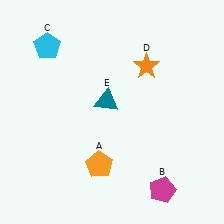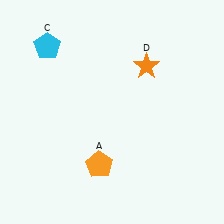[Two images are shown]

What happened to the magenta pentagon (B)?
The magenta pentagon (B) was removed in Image 2. It was in the bottom-right area of Image 1.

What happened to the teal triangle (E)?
The teal triangle (E) was removed in Image 2. It was in the top-left area of Image 1.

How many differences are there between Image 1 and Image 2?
There are 2 differences between the two images.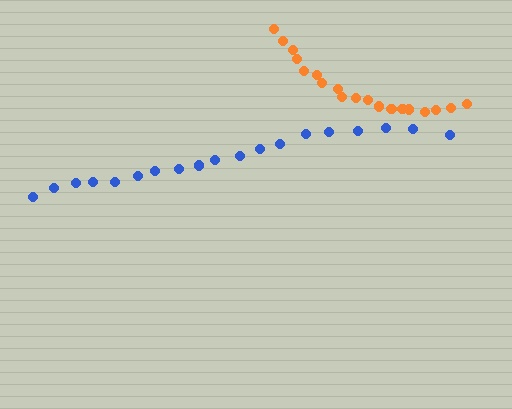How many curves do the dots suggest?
There are 2 distinct paths.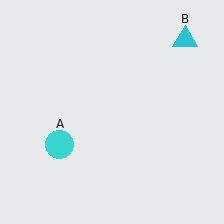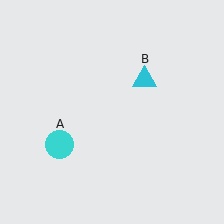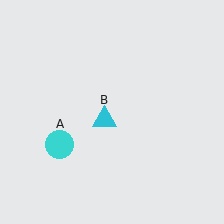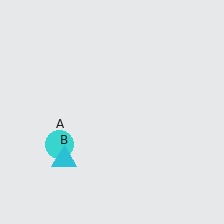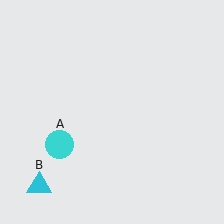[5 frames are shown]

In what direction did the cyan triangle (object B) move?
The cyan triangle (object B) moved down and to the left.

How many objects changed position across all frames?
1 object changed position: cyan triangle (object B).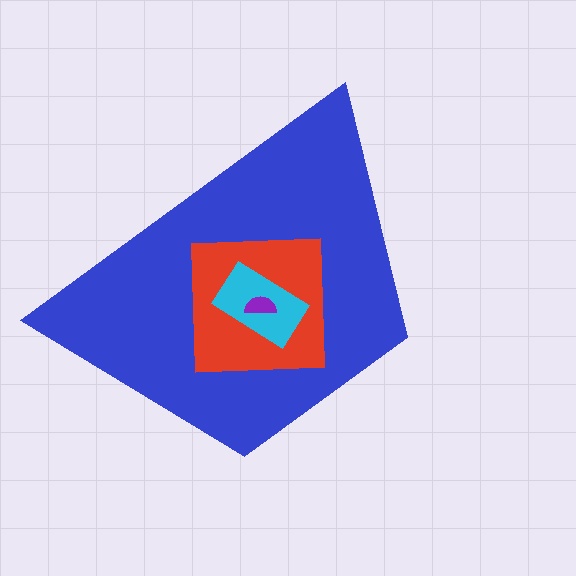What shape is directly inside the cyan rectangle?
The purple semicircle.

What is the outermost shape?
The blue trapezoid.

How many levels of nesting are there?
4.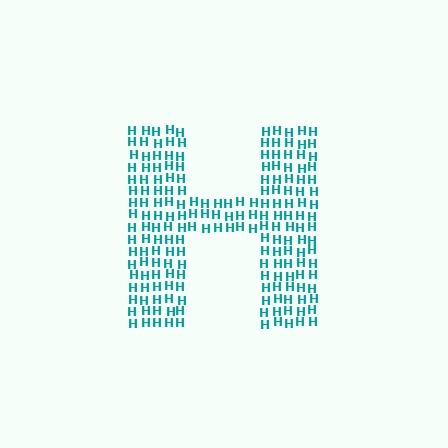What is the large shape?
The large shape is the letter H.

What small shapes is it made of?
It is made of small letter H's.